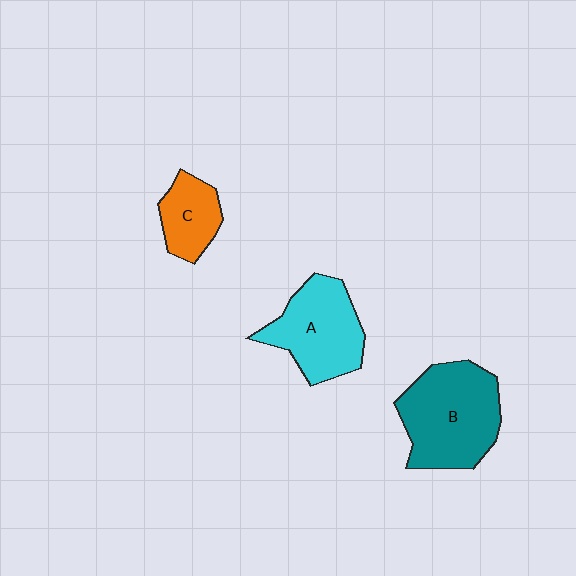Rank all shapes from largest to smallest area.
From largest to smallest: B (teal), A (cyan), C (orange).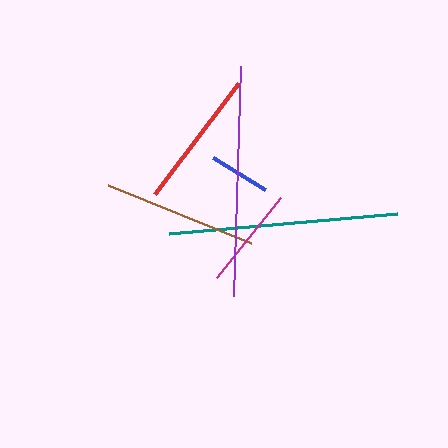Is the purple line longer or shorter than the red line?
The purple line is longer than the red line.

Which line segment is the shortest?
The blue line is the shortest at approximately 61 pixels.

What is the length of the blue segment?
The blue segment is approximately 61 pixels long.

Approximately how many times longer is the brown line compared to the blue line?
The brown line is approximately 2.5 times the length of the blue line.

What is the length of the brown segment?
The brown segment is approximately 154 pixels long.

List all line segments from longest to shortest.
From longest to shortest: purple, teal, brown, red, magenta, blue.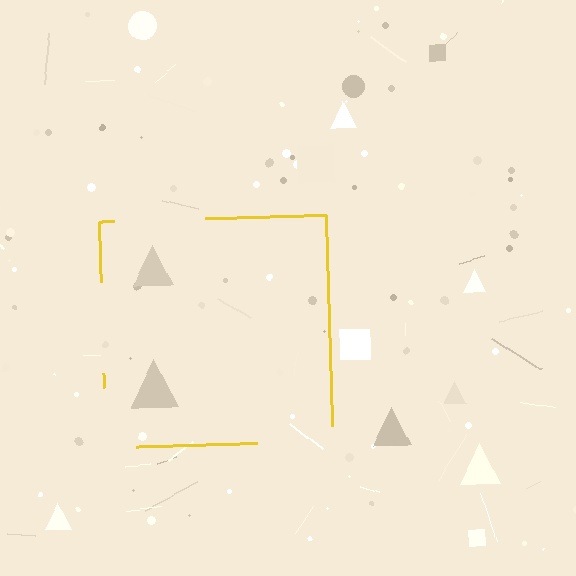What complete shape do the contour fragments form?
The contour fragments form a square.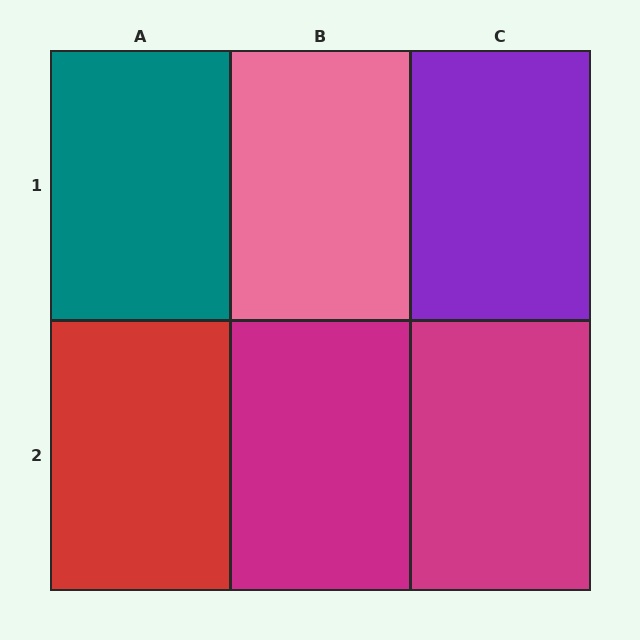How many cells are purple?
1 cell is purple.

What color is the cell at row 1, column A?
Teal.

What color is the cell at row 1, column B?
Pink.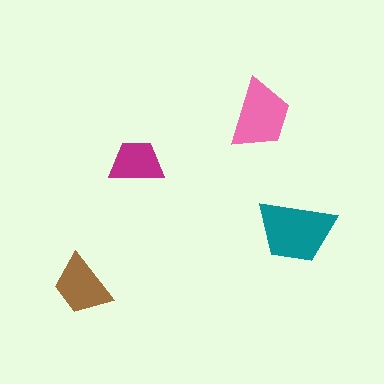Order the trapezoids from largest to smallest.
the teal one, the pink one, the brown one, the magenta one.